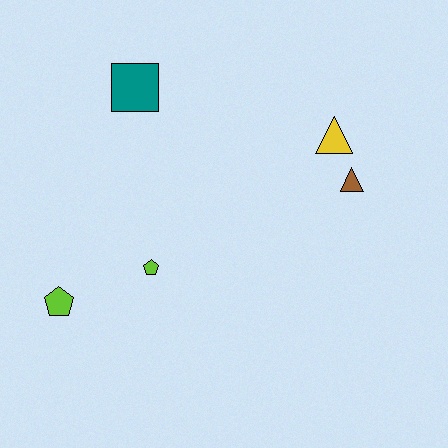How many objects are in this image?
There are 5 objects.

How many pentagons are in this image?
There are 2 pentagons.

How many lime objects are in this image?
There are 2 lime objects.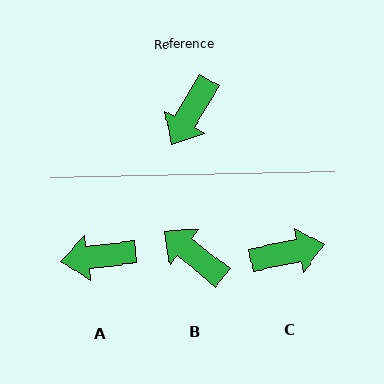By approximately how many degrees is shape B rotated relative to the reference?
Approximately 99 degrees clockwise.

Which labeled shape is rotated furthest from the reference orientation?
C, about 132 degrees away.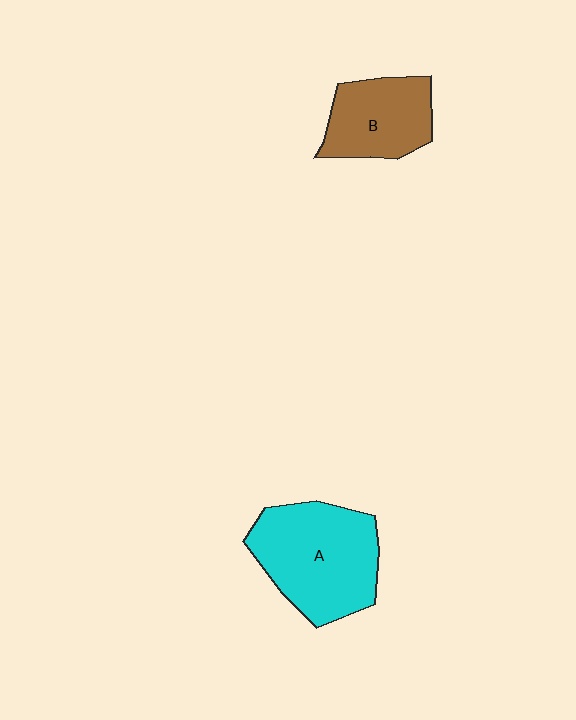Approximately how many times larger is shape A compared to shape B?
Approximately 1.5 times.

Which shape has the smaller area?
Shape B (brown).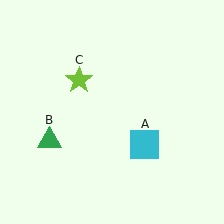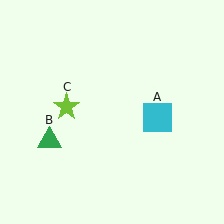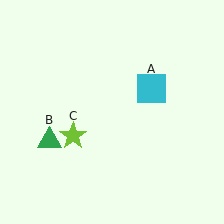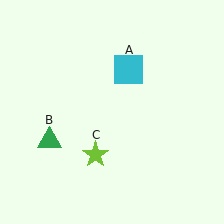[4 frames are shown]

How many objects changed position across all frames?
2 objects changed position: cyan square (object A), lime star (object C).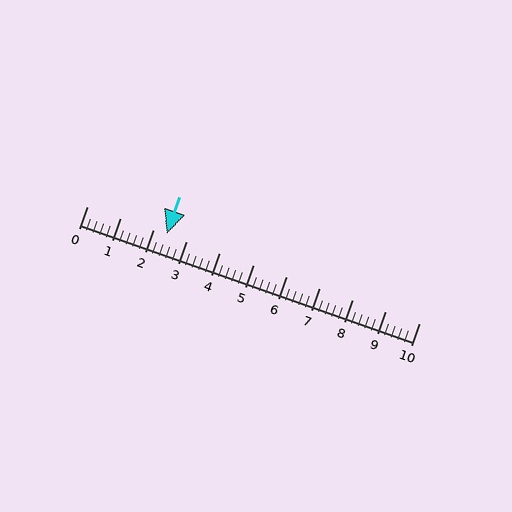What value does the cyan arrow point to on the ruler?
The cyan arrow points to approximately 2.4.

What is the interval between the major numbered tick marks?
The major tick marks are spaced 1 units apart.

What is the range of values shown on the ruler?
The ruler shows values from 0 to 10.